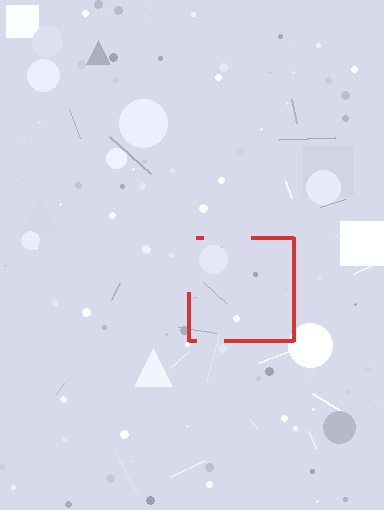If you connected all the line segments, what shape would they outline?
They would outline a square.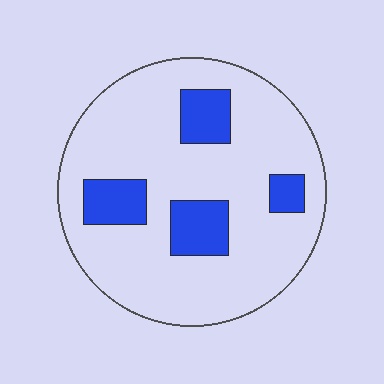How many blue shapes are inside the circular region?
4.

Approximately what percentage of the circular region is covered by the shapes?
Approximately 20%.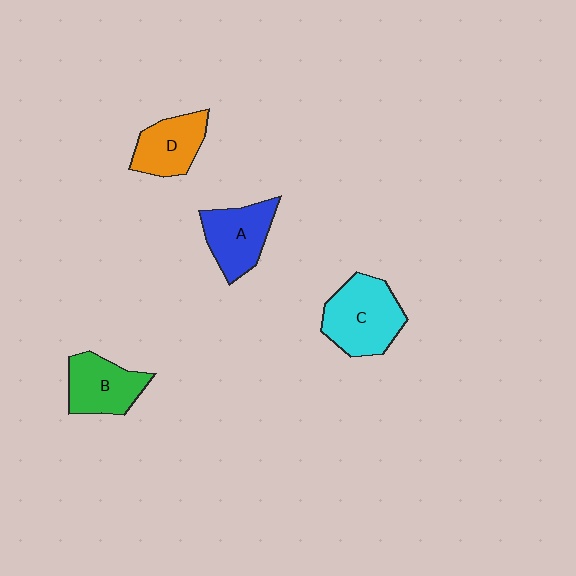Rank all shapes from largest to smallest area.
From largest to smallest: C (cyan), A (blue), B (green), D (orange).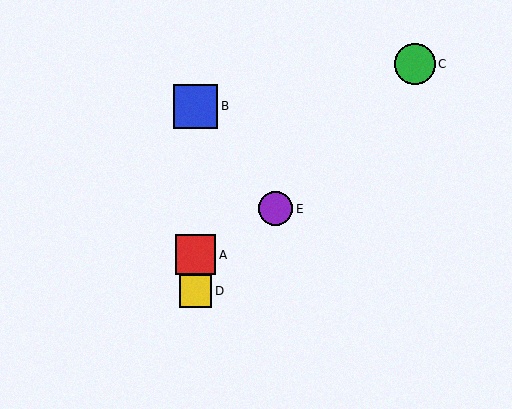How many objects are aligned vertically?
3 objects (A, B, D) are aligned vertically.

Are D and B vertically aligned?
Yes, both are at x≈196.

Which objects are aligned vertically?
Objects A, B, D are aligned vertically.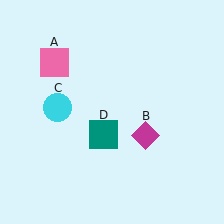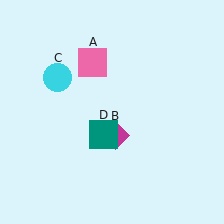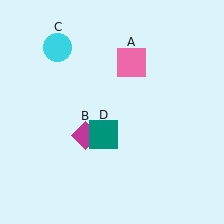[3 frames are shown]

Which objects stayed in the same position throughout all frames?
Teal square (object D) remained stationary.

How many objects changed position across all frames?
3 objects changed position: pink square (object A), magenta diamond (object B), cyan circle (object C).